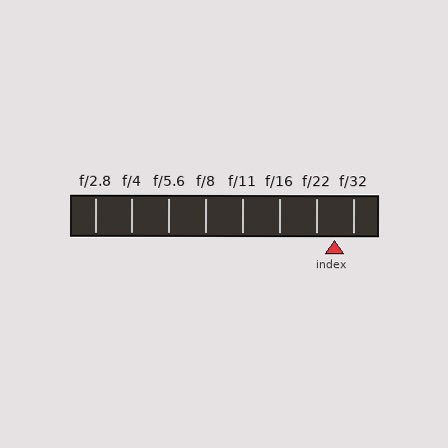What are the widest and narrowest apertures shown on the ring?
The widest aperture shown is f/2.8 and the narrowest is f/32.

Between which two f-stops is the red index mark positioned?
The index mark is between f/22 and f/32.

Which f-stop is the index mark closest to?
The index mark is closest to f/22.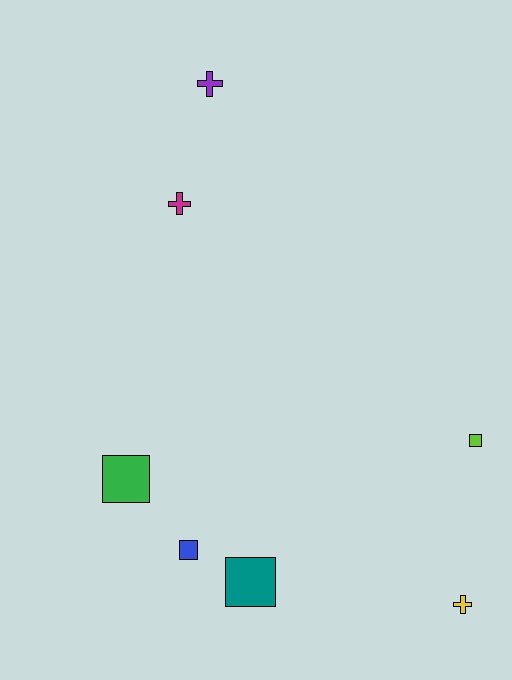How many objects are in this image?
There are 7 objects.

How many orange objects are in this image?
There are no orange objects.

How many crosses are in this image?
There are 3 crosses.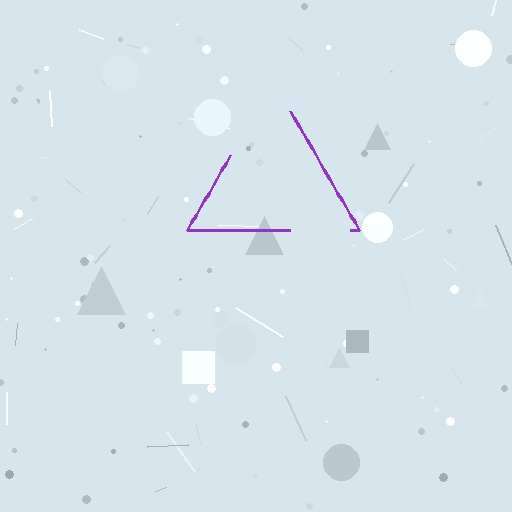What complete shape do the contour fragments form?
The contour fragments form a triangle.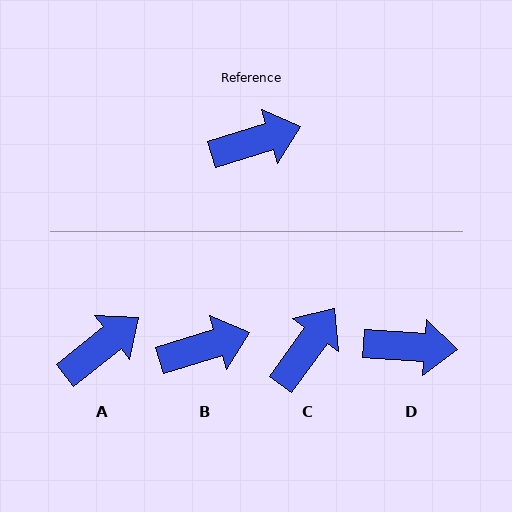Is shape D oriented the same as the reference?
No, it is off by about 21 degrees.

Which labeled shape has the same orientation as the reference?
B.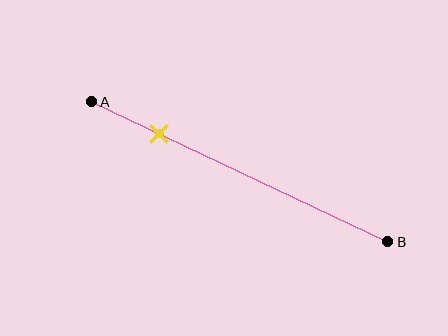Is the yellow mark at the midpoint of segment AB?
No, the mark is at about 25% from A, not at the 50% midpoint.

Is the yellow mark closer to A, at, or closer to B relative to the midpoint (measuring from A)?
The yellow mark is closer to point A than the midpoint of segment AB.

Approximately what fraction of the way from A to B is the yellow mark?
The yellow mark is approximately 25% of the way from A to B.